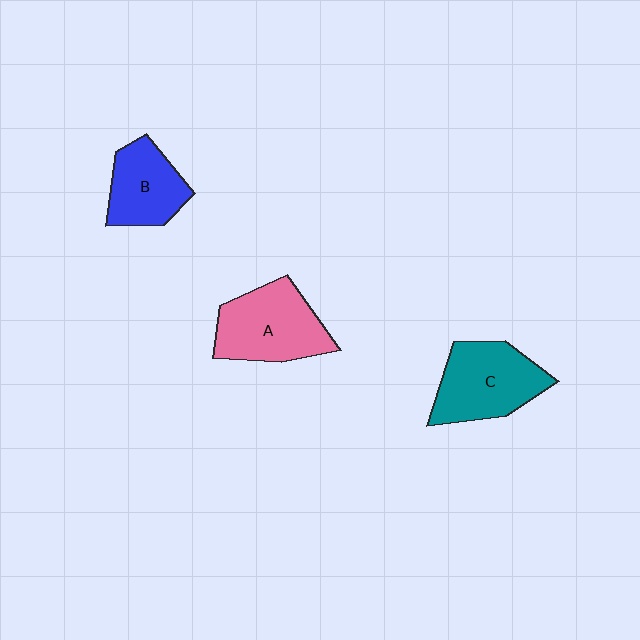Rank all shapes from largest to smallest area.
From largest to smallest: A (pink), C (teal), B (blue).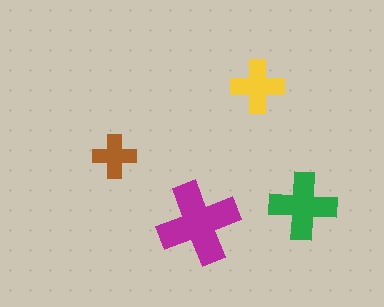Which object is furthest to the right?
The green cross is rightmost.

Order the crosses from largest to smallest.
the magenta one, the green one, the yellow one, the brown one.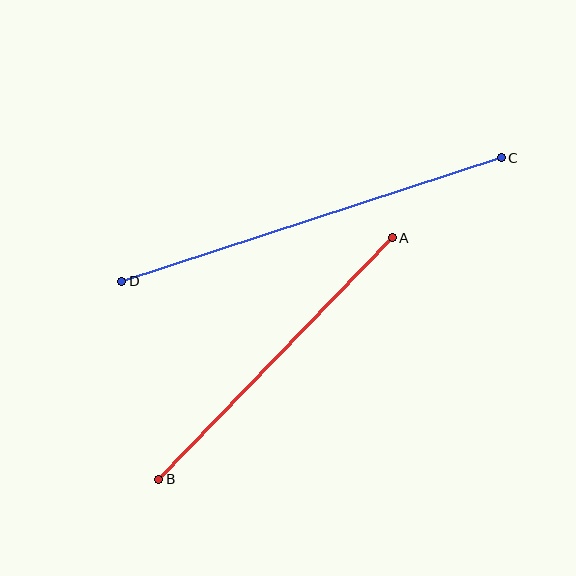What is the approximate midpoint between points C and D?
The midpoint is at approximately (312, 220) pixels.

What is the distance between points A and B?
The distance is approximately 336 pixels.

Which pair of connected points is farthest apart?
Points C and D are farthest apart.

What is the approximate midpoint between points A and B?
The midpoint is at approximately (275, 359) pixels.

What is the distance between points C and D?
The distance is approximately 399 pixels.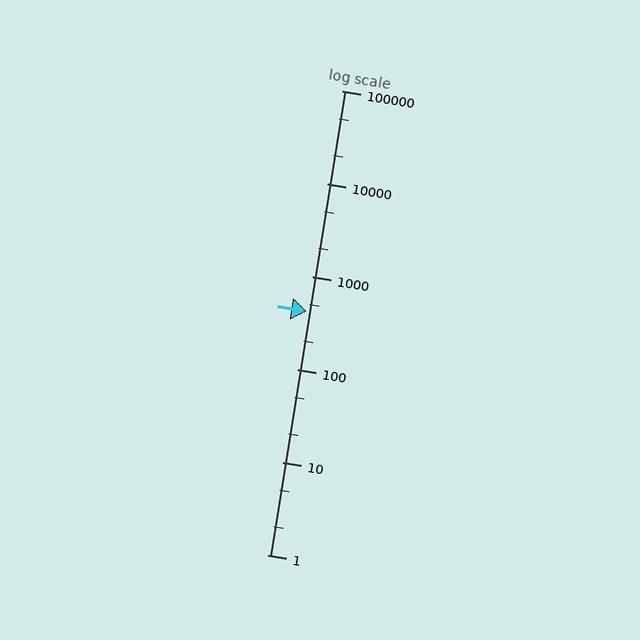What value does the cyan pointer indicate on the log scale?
The pointer indicates approximately 420.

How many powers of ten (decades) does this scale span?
The scale spans 5 decades, from 1 to 100000.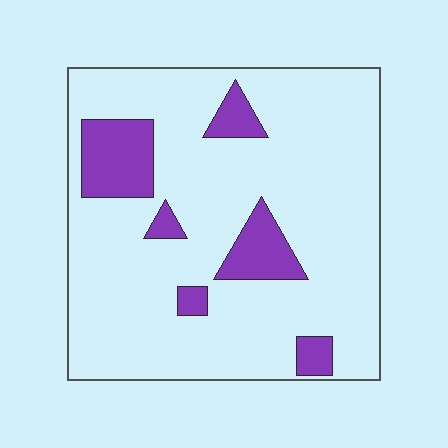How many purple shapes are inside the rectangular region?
6.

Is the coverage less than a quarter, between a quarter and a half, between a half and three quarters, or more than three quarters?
Less than a quarter.